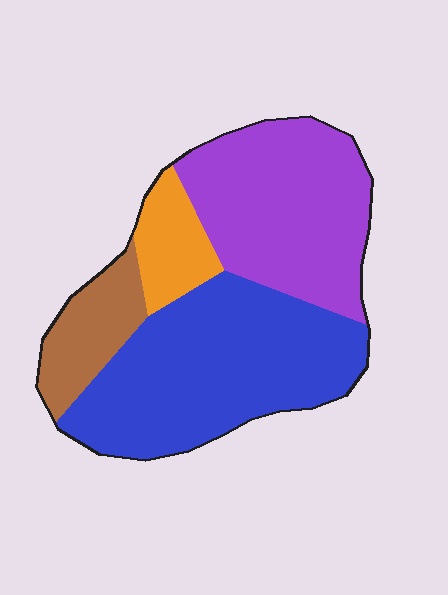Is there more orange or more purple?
Purple.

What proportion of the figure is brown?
Brown covers 12% of the figure.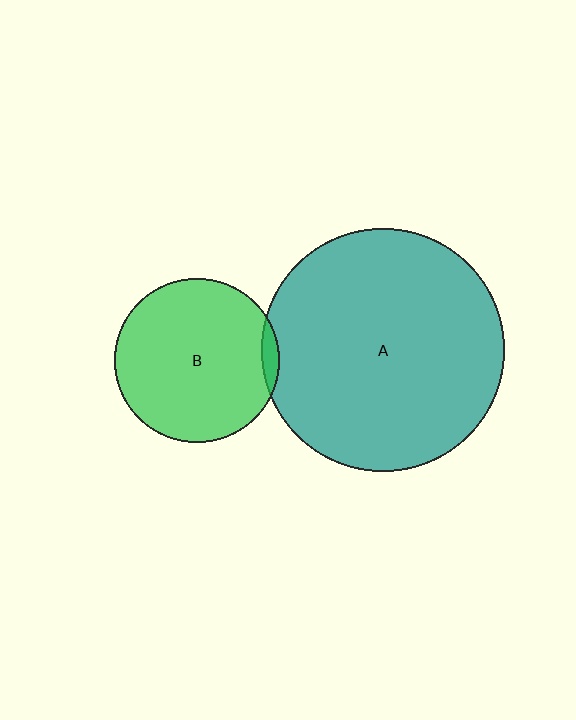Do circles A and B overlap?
Yes.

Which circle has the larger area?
Circle A (teal).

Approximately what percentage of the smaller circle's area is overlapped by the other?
Approximately 5%.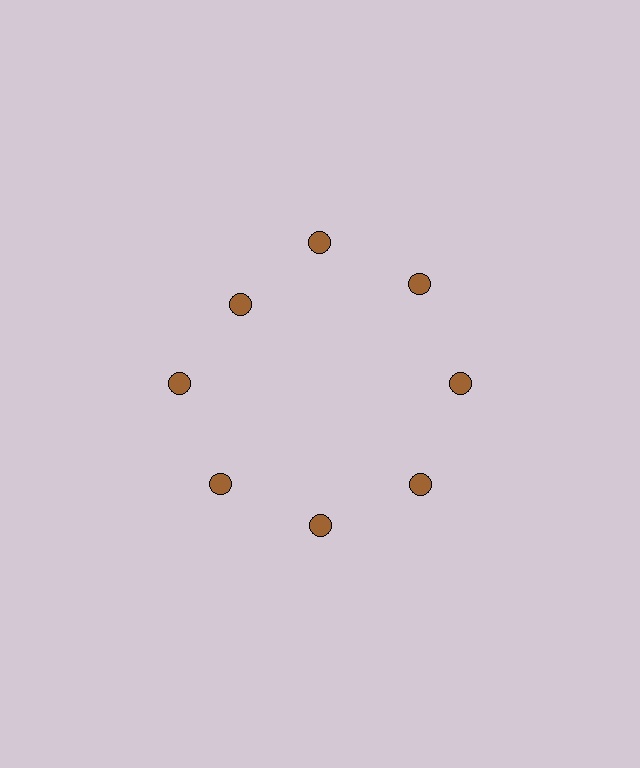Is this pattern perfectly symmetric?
No. The 8 brown circles are arranged in a ring, but one element near the 10 o'clock position is pulled inward toward the center, breaking the 8-fold rotational symmetry.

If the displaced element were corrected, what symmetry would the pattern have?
It would have 8-fold rotational symmetry — the pattern would map onto itself every 45 degrees.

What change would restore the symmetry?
The symmetry would be restored by moving it outward, back onto the ring so that all 8 circles sit at equal angles and equal distance from the center.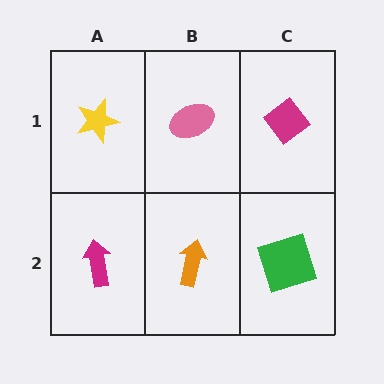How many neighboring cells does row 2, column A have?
2.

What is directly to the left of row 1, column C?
A pink ellipse.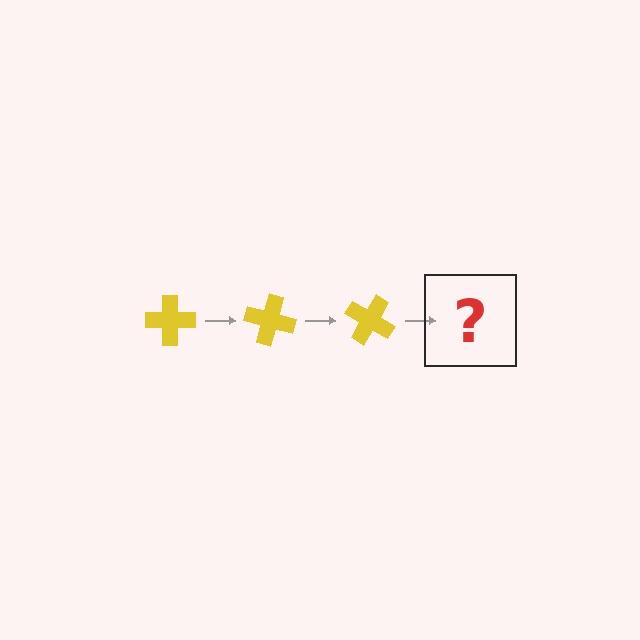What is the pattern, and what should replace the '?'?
The pattern is that the cross rotates 15 degrees each step. The '?' should be a yellow cross rotated 45 degrees.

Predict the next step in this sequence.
The next step is a yellow cross rotated 45 degrees.